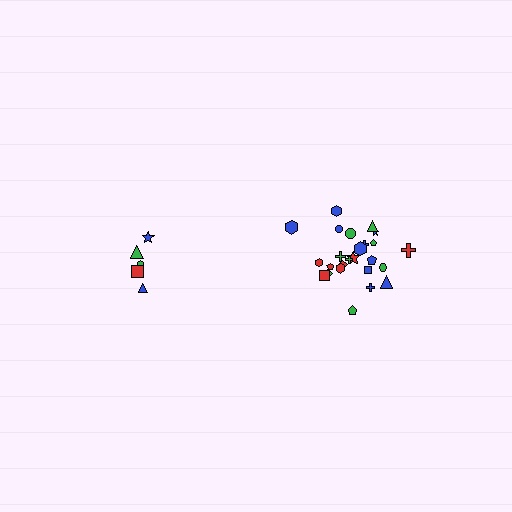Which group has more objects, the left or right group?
The right group.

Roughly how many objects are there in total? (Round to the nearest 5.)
Roughly 30 objects in total.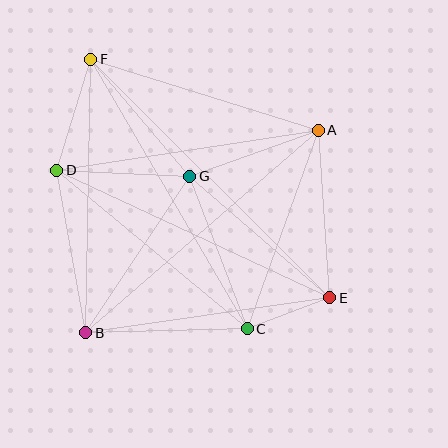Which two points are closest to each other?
Points C and E are closest to each other.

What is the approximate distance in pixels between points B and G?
The distance between B and G is approximately 188 pixels.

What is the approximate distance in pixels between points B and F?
The distance between B and F is approximately 274 pixels.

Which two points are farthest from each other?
Points E and F are farthest from each other.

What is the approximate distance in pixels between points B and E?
The distance between B and E is approximately 246 pixels.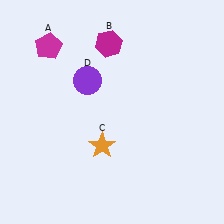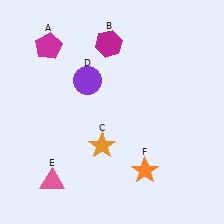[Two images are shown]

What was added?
A pink triangle (E), an orange star (F) were added in Image 2.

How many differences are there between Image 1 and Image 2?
There are 2 differences between the two images.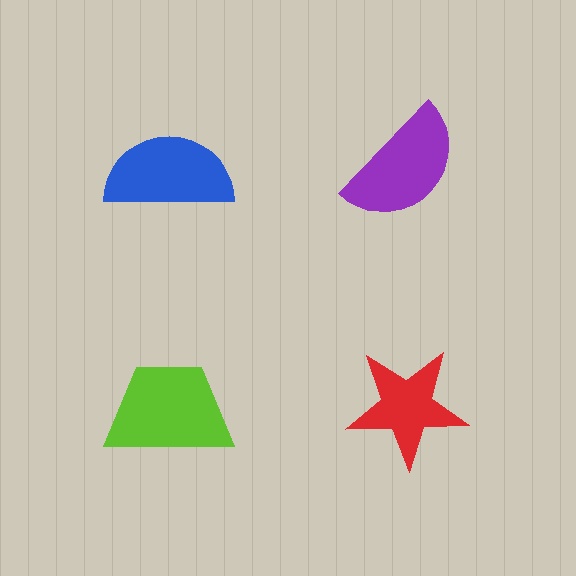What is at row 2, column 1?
A lime trapezoid.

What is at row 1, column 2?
A purple semicircle.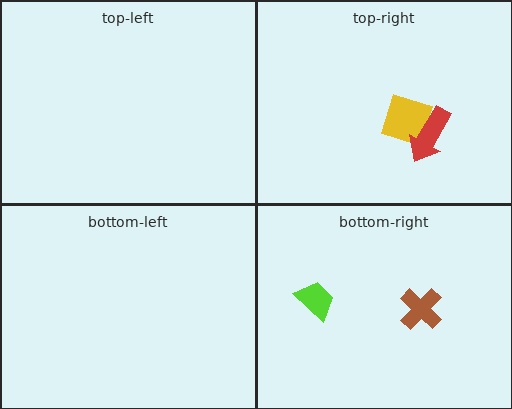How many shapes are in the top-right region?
2.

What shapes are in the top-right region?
The yellow diamond, the red arrow.